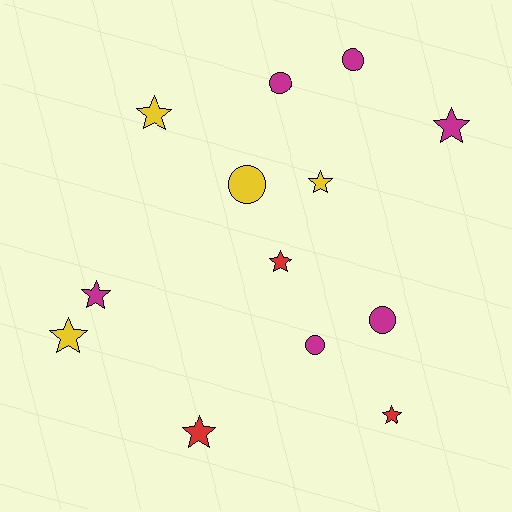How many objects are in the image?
There are 13 objects.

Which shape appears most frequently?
Star, with 8 objects.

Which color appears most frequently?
Magenta, with 6 objects.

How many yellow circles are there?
There is 1 yellow circle.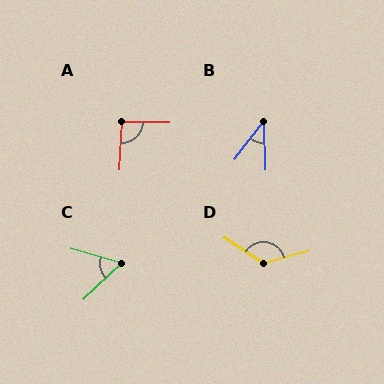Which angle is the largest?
D, at approximately 131 degrees.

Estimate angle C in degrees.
Approximately 59 degrees.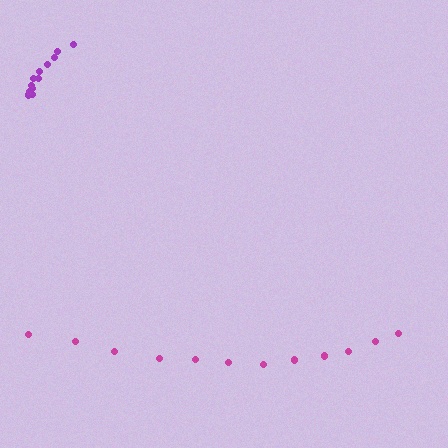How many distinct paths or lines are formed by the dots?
There are 2 distinct paths.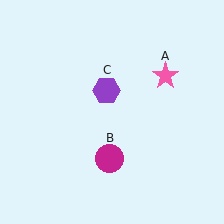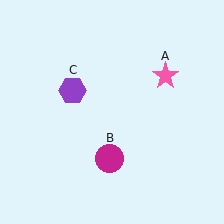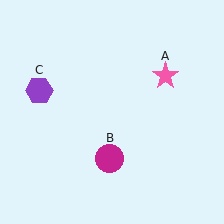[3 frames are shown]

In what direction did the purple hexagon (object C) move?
The purple hexagon (object C) moved left.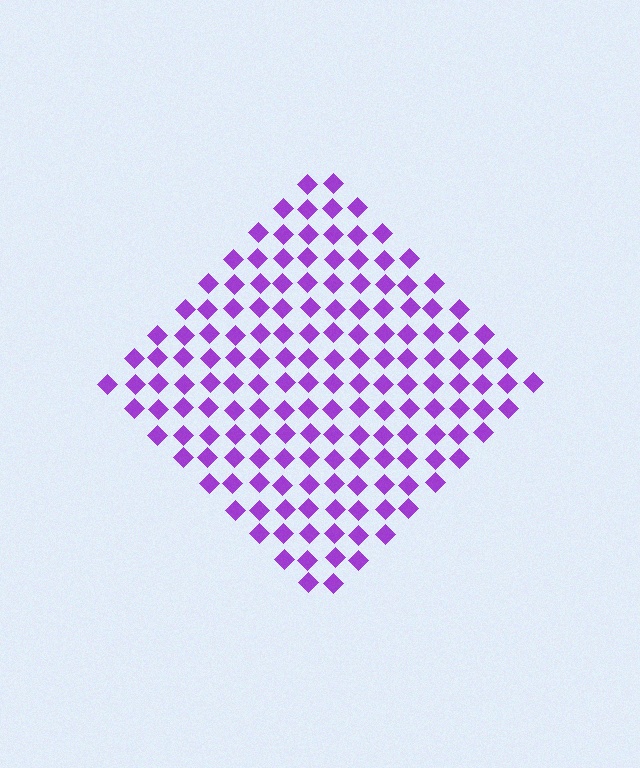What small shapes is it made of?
It is made of small diamonds.